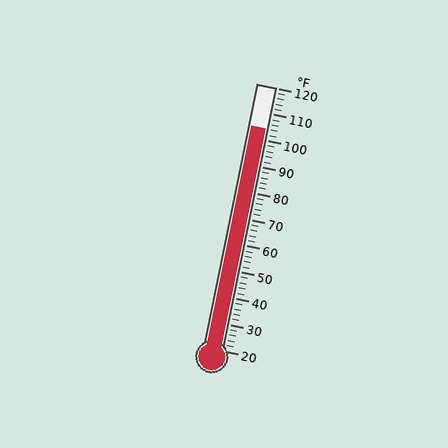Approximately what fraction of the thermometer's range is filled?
The thermometer is filled to approximately 85% of its range.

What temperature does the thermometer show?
The thermometer shows approximately 104°F.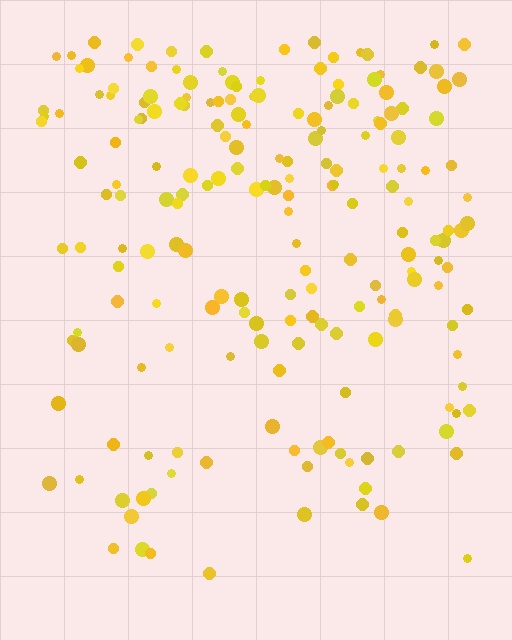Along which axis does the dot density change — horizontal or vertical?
Vertical.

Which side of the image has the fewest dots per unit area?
The bottom.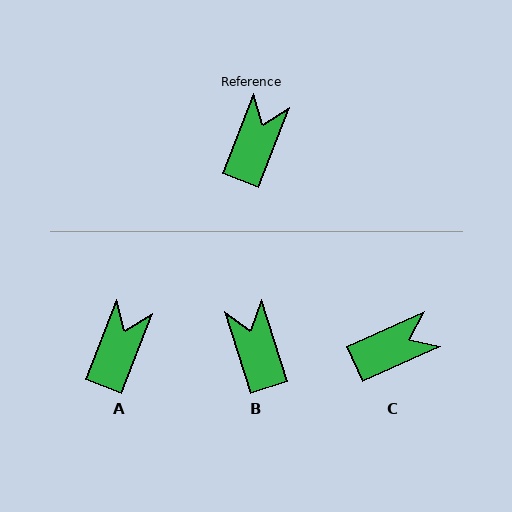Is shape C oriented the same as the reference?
No, it is off by about 45 degrees.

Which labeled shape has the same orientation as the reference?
A.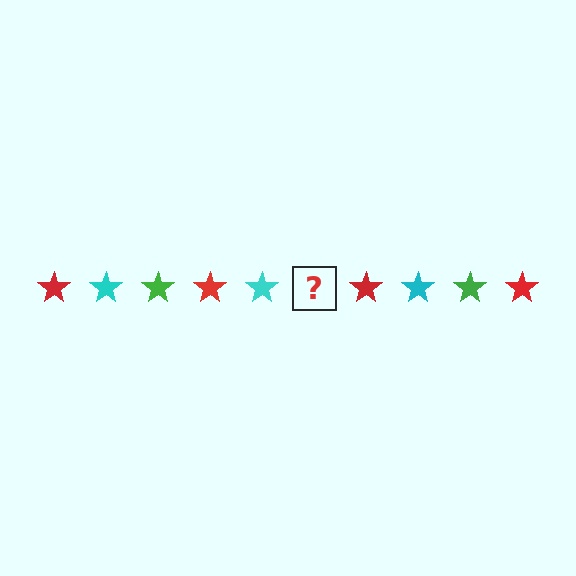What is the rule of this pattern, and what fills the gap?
The rule is that the pattern cycles through red, cyan, green stars. The gap should be filled with a green star.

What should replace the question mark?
The question mark should be replaced with a green star.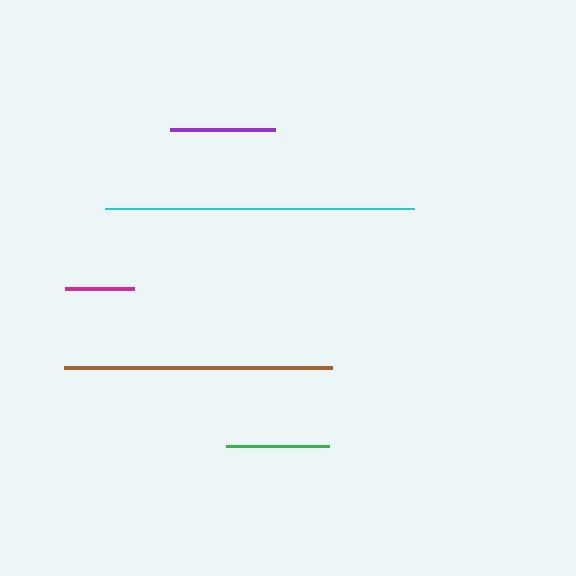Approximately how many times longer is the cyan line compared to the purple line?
The cyan line is approximately 3.0 times the length of the purple line.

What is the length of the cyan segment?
The cyan segment is approximately 308 pixels long.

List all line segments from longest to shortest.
From longest to shortest: cyan, brown, purple, green, magenta.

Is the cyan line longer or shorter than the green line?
The cyan line is longer than the green line.